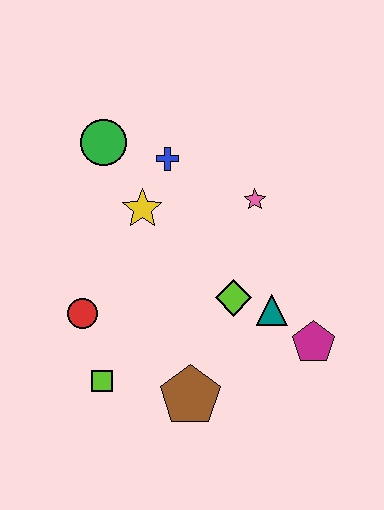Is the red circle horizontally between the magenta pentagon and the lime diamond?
No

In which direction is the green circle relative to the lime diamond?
The green circle is above the lime diamond.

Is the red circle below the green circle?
Yes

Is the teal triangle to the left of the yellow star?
No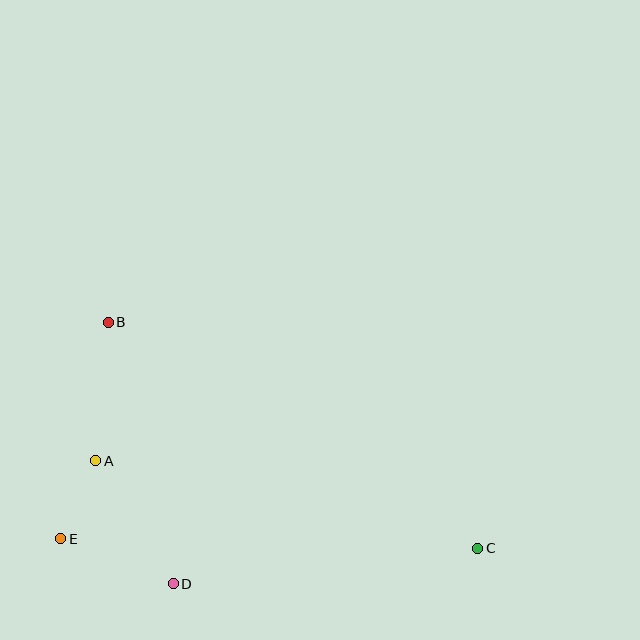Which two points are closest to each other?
Points A and E are closest to each other.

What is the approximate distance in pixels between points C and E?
The distance between C and E is approximately 417 pixels.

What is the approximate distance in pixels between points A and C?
The distance between A and C is approximately 392 pixels.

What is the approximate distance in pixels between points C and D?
The distance between C and D is approximately 306 pixels.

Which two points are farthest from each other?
Points B and C are farthest from each other.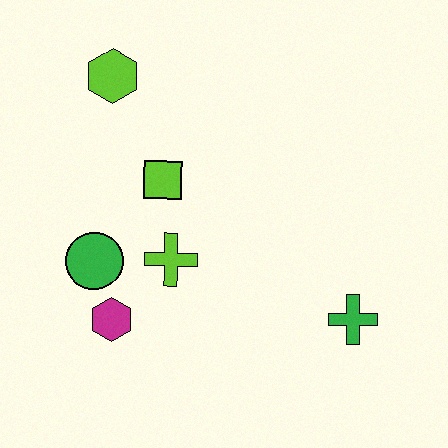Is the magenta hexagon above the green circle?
No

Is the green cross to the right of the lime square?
Yes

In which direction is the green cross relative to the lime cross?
The green cross is to the right of the lime cross.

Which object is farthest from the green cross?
The lime hexagon is farthest from the green cross.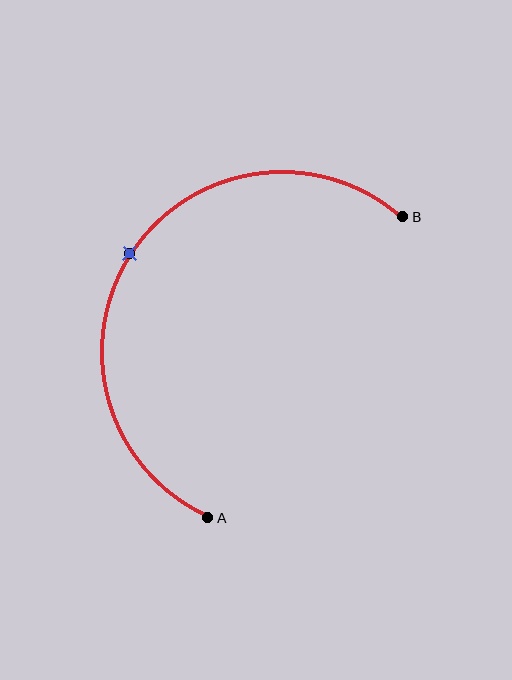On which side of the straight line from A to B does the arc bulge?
The arc bulges to the left of the straight line connecting A and B.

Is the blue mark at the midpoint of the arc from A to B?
Yes. The blue mark lies on the arc at equal arc-length from both A and B — it is the arc midpoint.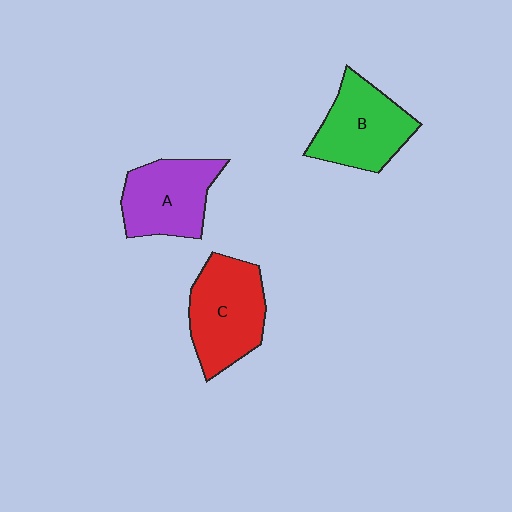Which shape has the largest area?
Shape C (red).